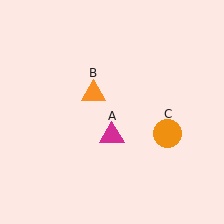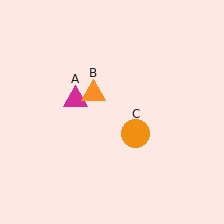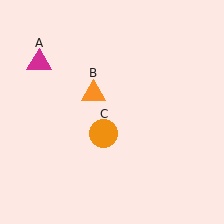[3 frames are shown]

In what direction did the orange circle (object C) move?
The orange circle (object C) moved left.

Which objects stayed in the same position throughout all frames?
Orange triangle (object B) remained stationary.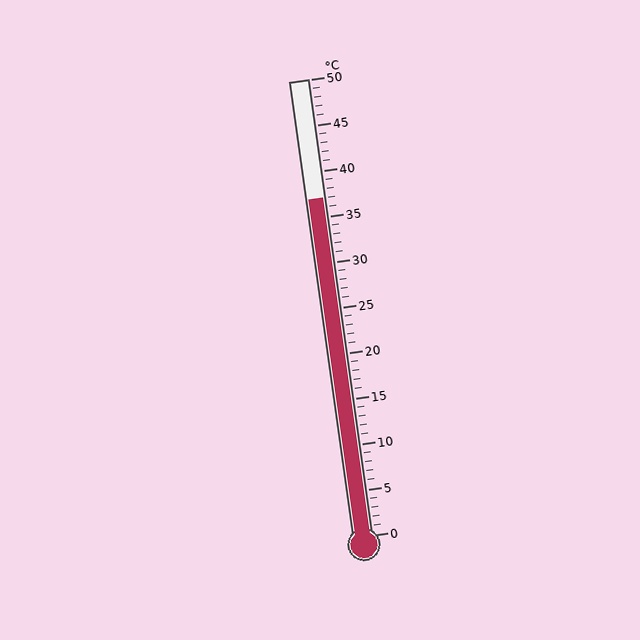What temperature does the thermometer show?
The thermometer shows approximately 37°C.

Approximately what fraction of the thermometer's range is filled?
The thermometer is filled to approximately 75% of its range.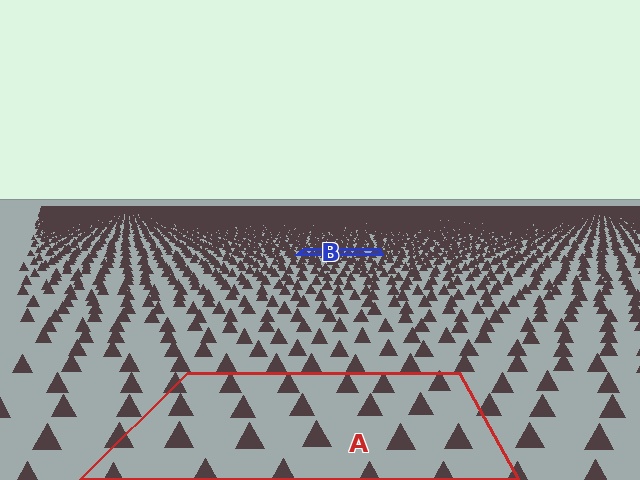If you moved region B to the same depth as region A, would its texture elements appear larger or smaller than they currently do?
They would appear larger. At a closer depth, the same texture elements are projected at a bigger on-screen size.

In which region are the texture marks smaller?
The texture marks are smaller in region B, because it is farther away.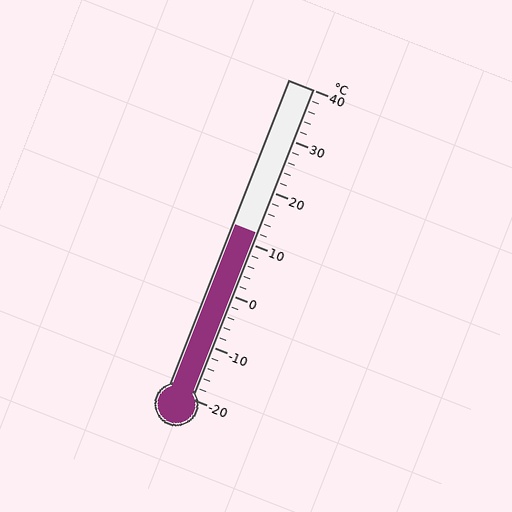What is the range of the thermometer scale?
The thermometer scale ranges from -20°C to 40°C.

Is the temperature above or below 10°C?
The temperature is above 10°C.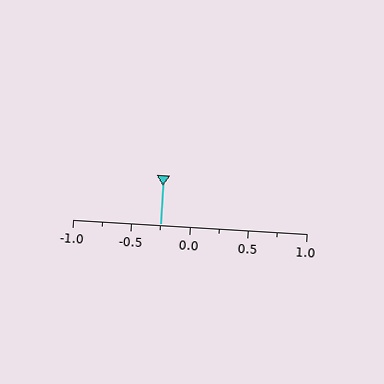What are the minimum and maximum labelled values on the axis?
The axis runs from -1.0 to 1.0.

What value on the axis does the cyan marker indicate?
The marker indicates approximately -0.25.